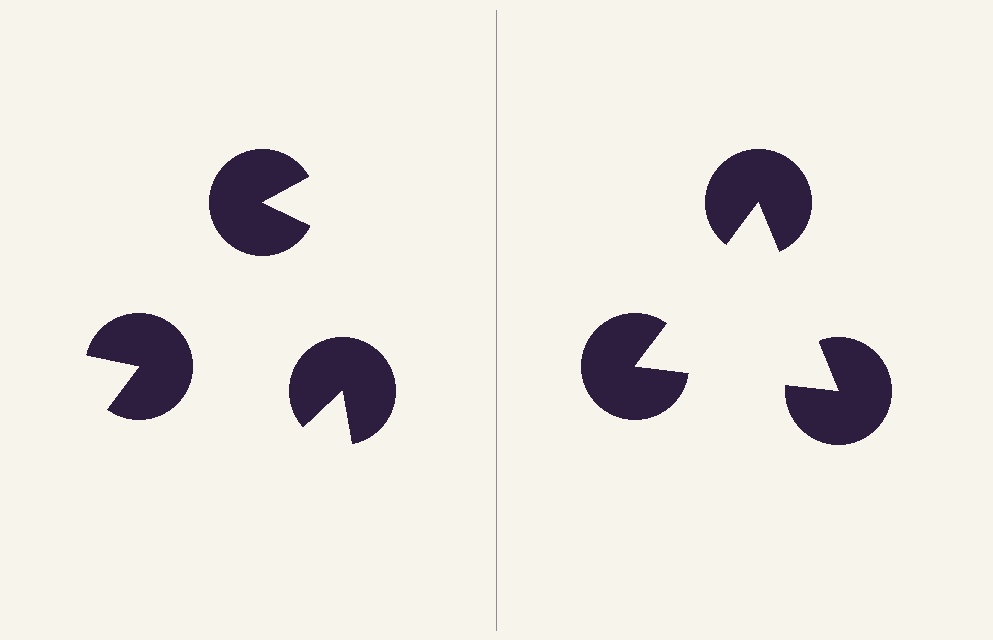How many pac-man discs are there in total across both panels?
6 — 3 on each side.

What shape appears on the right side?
An illusory triangle.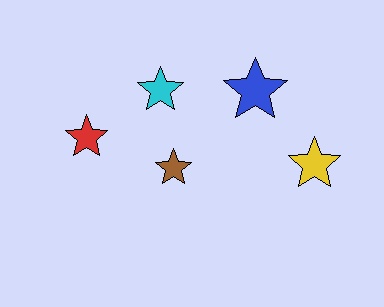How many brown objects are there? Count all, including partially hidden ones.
There is 1 brown object.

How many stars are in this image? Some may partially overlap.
There are 5 stars.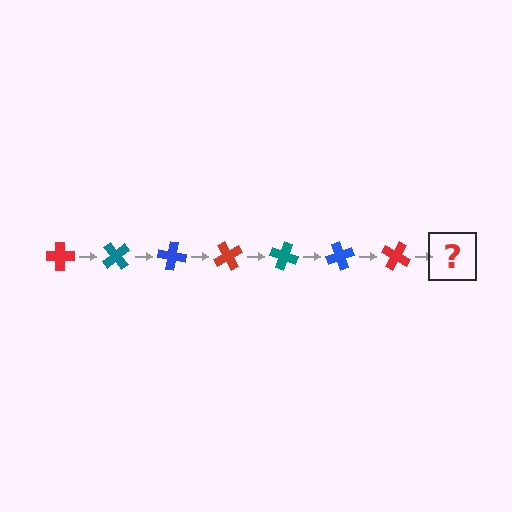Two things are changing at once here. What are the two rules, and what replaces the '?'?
The two rules are that it rotates 50 degrees each step and the color cycles through red, teal, and blue. The '?' should be a teal cross, rotated 350 degrees from the start.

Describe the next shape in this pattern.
It should be a teal cross, rotated 350 degrees from the start.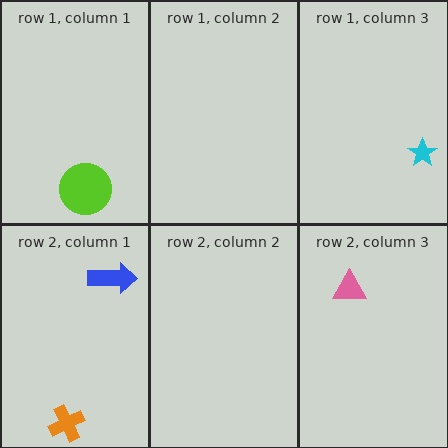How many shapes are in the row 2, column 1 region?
2.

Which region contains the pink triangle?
The row 2, column 3 region.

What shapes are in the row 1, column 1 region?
The lime circle.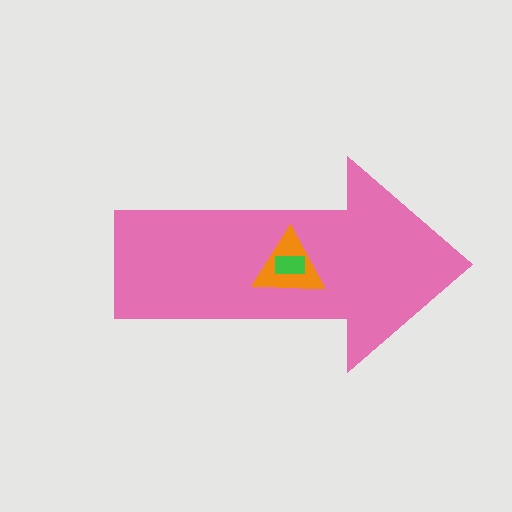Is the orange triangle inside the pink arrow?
Yes.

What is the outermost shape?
The pink arrow.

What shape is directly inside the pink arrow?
The orange triangle.